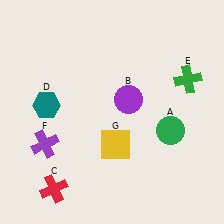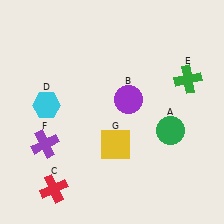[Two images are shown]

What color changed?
The hexagon (D) changed from teal in Image 1 to cyan in Image 2.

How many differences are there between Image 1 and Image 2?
There is 1 difference between the two images.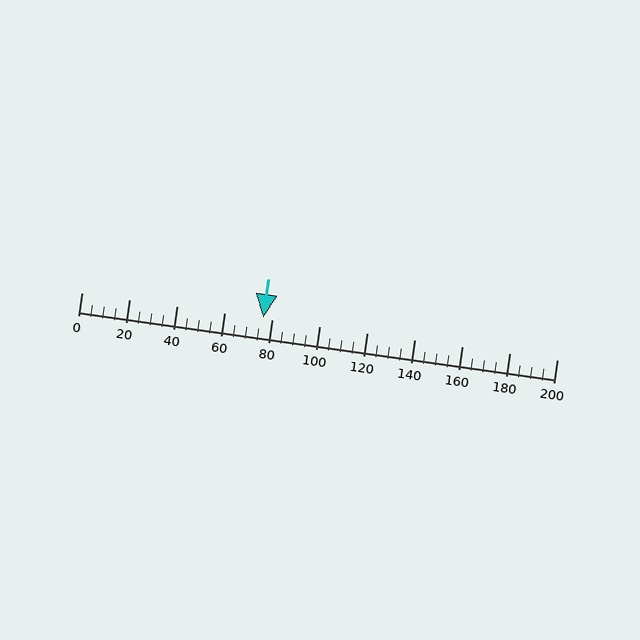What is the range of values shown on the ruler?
The ruler shows values from 0 to 200.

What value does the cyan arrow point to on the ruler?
The cyan arrow points to approximately 76.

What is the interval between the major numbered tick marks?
The major tick marks are spaced 20 units apart.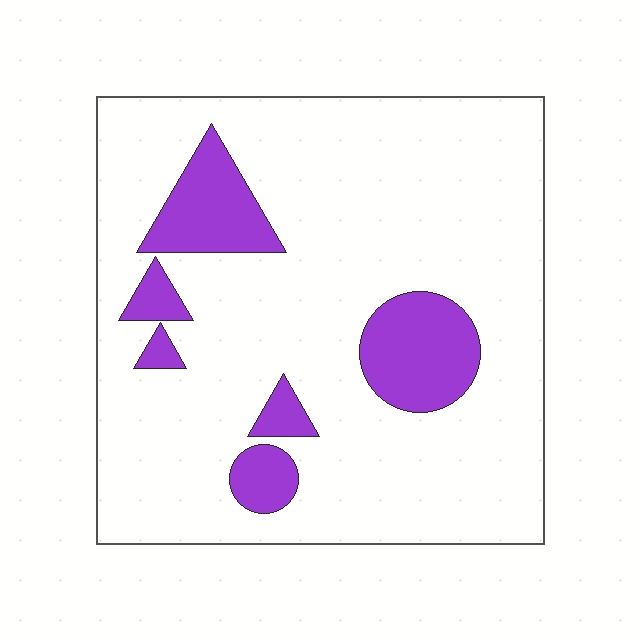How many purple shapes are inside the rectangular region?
6.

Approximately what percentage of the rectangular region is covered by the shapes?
Approximately 15%.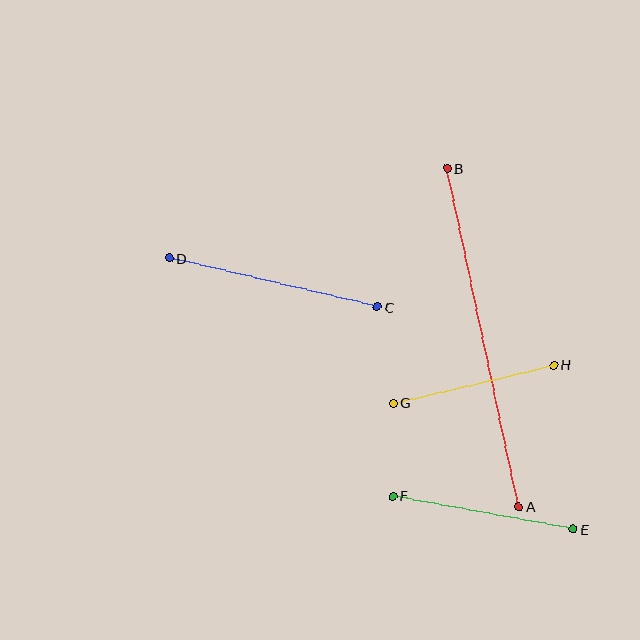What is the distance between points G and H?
The distance is approximately 165 pixels.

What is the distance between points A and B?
The distance is approximately 346 pixels.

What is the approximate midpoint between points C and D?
The midpoint is at approximately (273, 282) pixels.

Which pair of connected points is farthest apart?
Points A and B are farthest apart.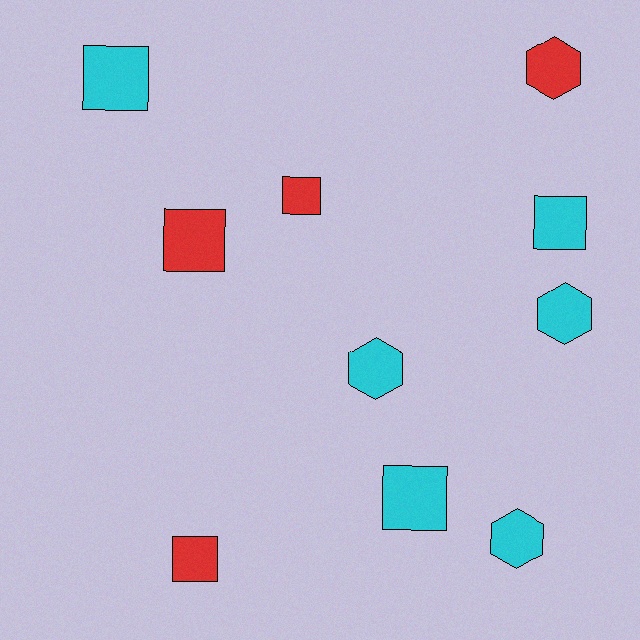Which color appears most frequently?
Cyan, with 6 objects.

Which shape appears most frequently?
Square, with 6 objects.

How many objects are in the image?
There are 10 objects.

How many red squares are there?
There are 3 red squares.